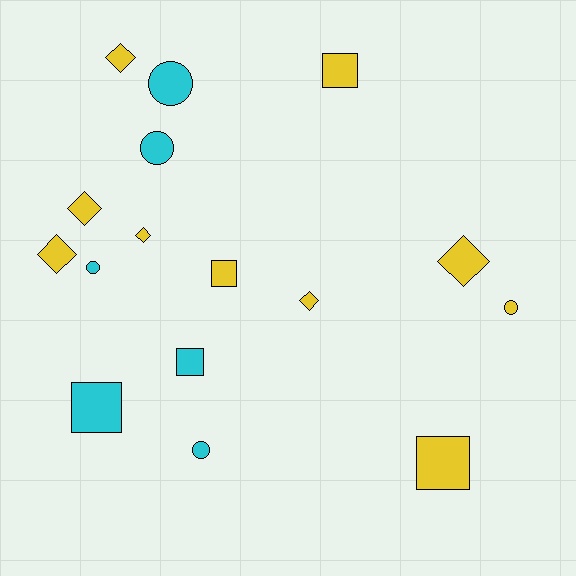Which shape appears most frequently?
Diamond, with 6 objects.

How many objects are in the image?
There are 16 objects.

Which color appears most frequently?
Yellow, with 10 objects.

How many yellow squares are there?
There are 3 yellow squares.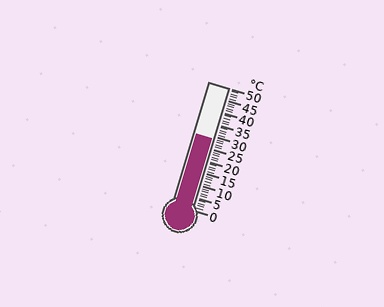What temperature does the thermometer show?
The thermometer shows approximately 29°C.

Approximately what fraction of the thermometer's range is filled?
The thermometer is filled to approximately 60% of its range.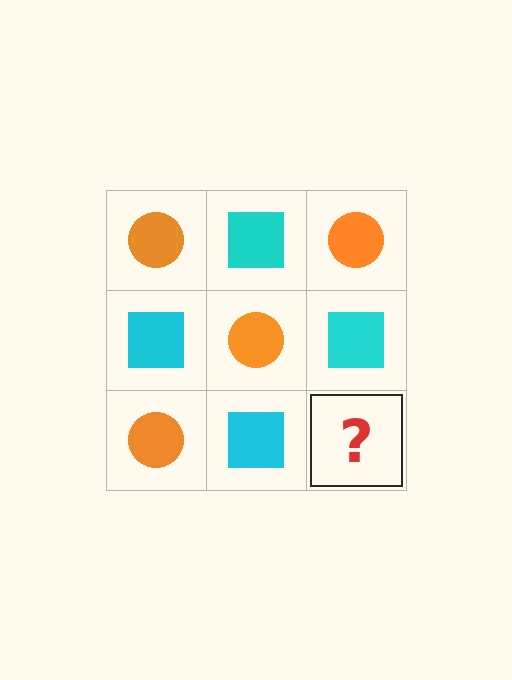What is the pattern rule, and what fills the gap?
The rule is that it alternates orange circle and cyan square in a checkerboard pattern. The gap should be filled with an orange circle.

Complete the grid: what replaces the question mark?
The question mark should be replaced with an orange circle.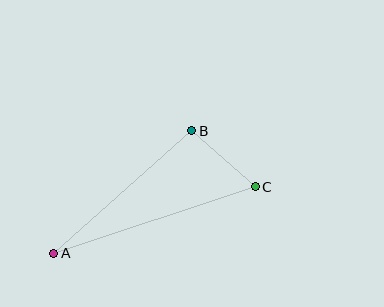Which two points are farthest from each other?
Points A and C are farthest from each other.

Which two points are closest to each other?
Points B and C are closest to each other.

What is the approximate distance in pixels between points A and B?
The distance between A and B is approximately 184 pixels.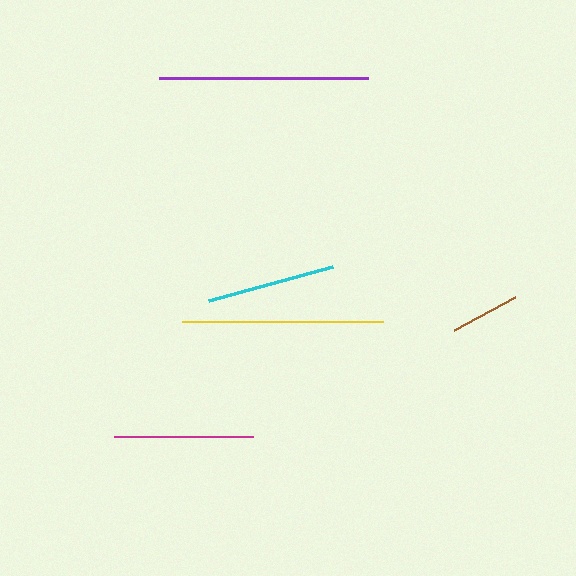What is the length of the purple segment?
The purple segment is approximately 210 pixels long.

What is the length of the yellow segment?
The yellow segment is approximately 201 pixels long.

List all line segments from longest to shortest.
From longest to shortest: purple, yellow, magenta, cyan, brown.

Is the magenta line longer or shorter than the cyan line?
The magenta line is longer than the cyan line.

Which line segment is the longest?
The purple line is the longest at approximately 210 pixels.